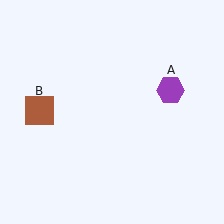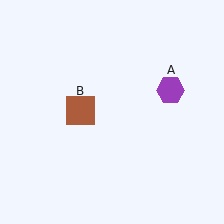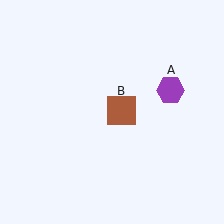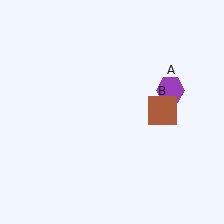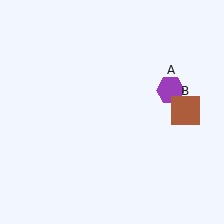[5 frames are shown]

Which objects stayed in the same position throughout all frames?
Purple hexagon (object A) remained stationary.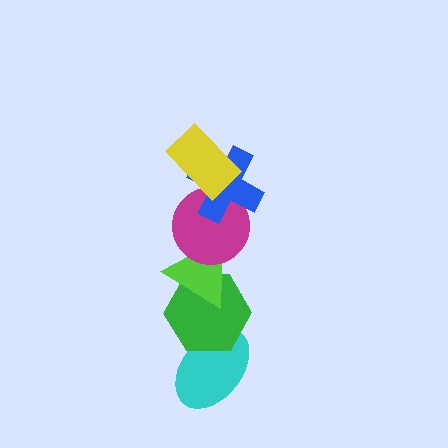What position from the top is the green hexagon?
The green hexagon is 5th from the top.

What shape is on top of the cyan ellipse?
The green hexagon is on top of the cyan ellipse.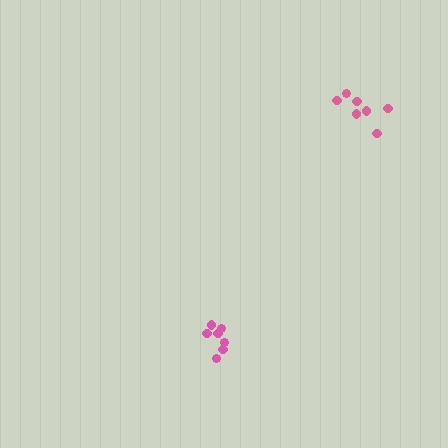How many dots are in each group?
Group 1: 7 dots, Group 2: 7 dots (14 total).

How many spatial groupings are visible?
There are 2 spatial groupings.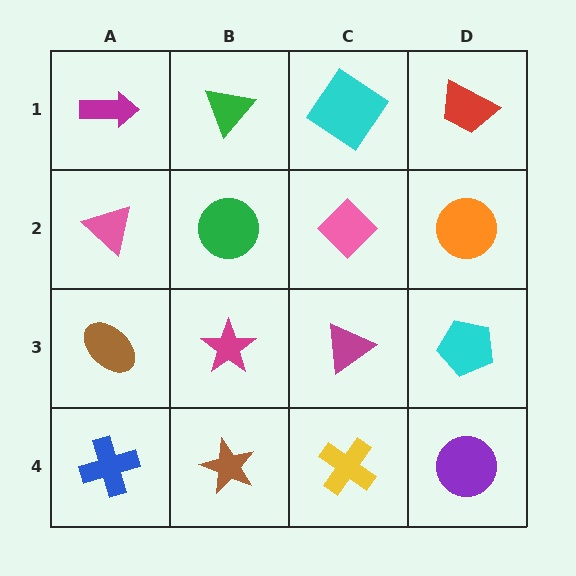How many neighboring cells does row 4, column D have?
2.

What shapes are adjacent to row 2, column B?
A green triangle (row 1, column B), a magenta star (row 3, column B), a pink triangle (row 2, column A), a pink diamond (row 2, column C).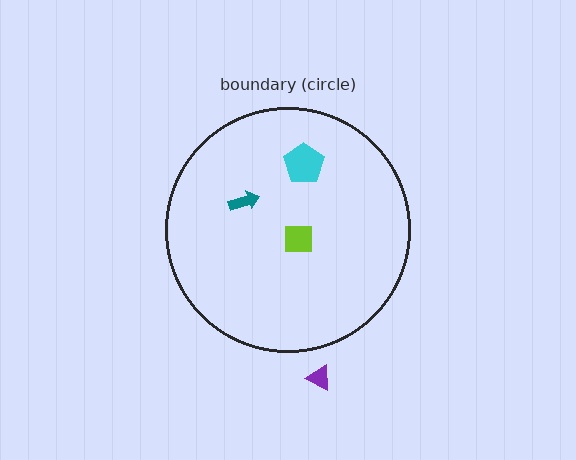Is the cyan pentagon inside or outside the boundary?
Inside.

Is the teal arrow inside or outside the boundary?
Inside.